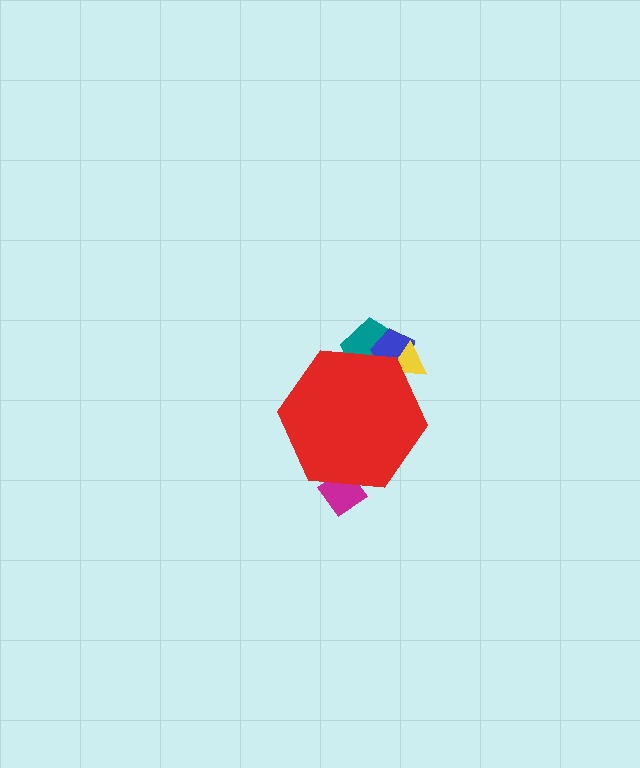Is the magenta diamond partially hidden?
Yes, the magenta diamond is partially hidden behind the red hexagon.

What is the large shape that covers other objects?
A red hexagon.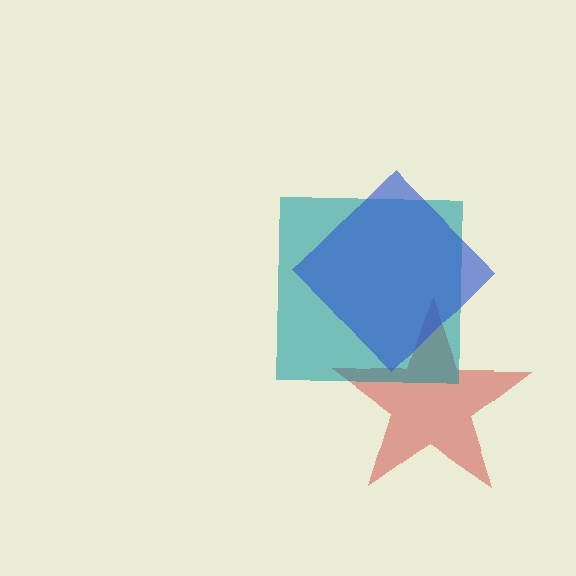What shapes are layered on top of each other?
The layered shapes are: a red star, a teal square, a blue diamond.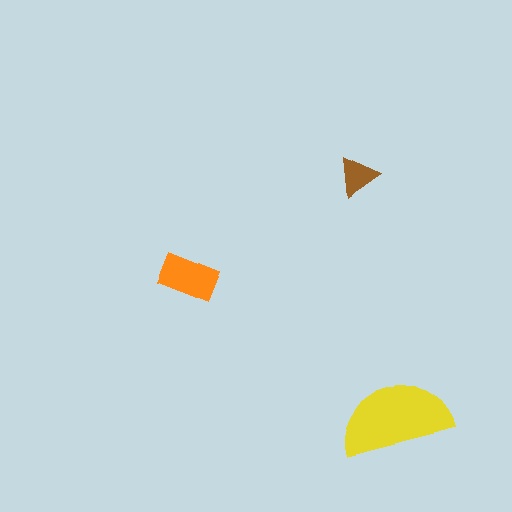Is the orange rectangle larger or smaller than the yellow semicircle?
Smaller.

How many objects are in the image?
There are 3 objects in the image.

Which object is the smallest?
The brown triangle.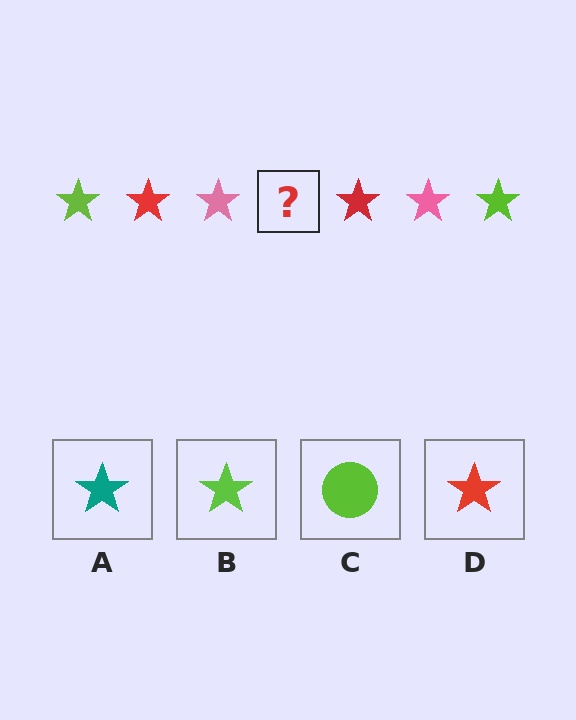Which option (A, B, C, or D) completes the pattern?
B.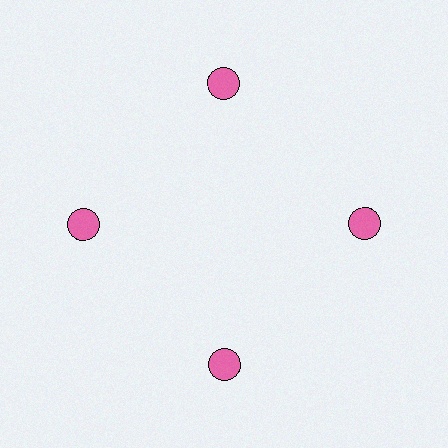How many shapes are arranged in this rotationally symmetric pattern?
There are 4 shapes, arranged in 4 groups of 1.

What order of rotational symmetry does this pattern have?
This pattern has 4-fold rotational symmetry.